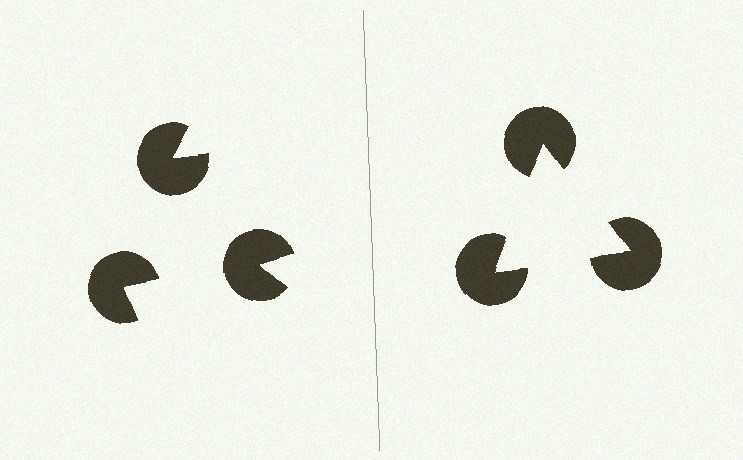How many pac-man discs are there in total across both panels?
6 — 3 on each side.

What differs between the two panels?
The pac-man discs are positioned identically on both sides; only the wedge orientations differ. On the right they align to a triangle; on the left they are misaligned.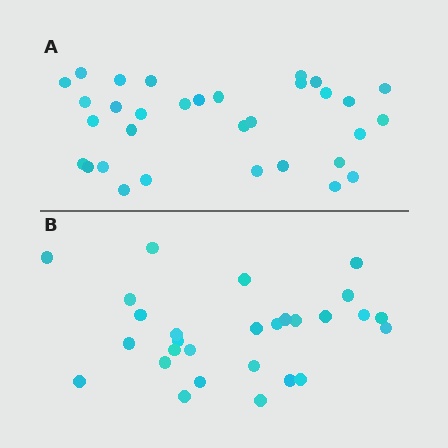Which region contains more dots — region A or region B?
Region A (the top region) has more dots.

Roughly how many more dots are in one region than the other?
Region A has about 4 more dots than region B.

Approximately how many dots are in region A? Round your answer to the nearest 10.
About 30 dots. (The exact count is 32, which rounds to 30.)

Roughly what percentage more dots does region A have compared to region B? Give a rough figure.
About 15% more.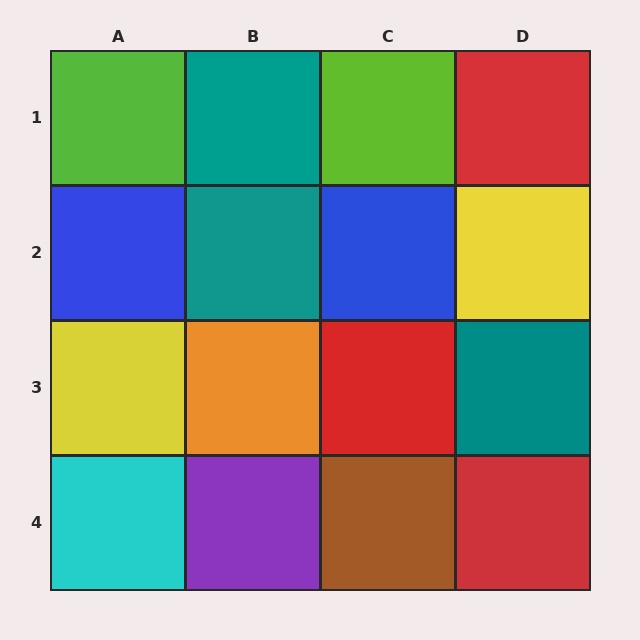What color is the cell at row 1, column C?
Lime.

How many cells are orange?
1 cell is orange.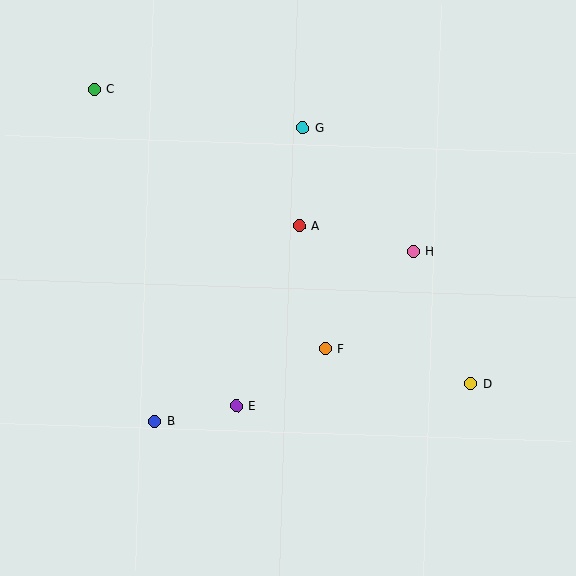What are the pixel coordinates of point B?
Point B is at (155, 421).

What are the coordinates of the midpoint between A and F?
The midpoint between A and F is at (312, 287).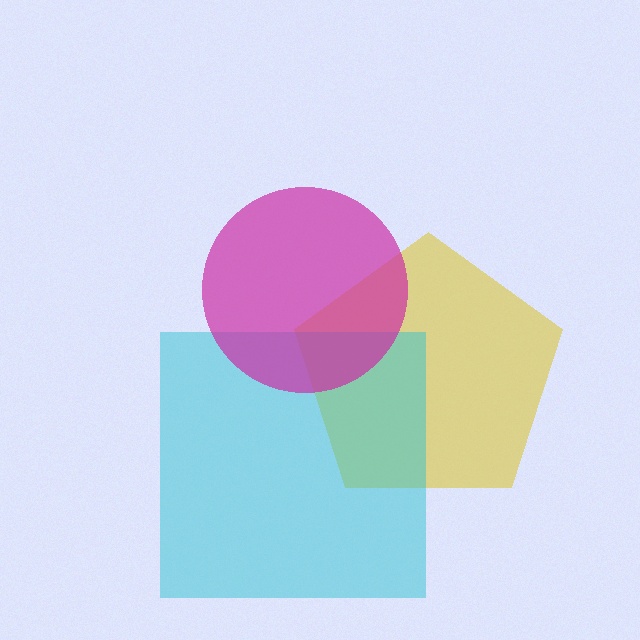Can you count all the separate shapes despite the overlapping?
Yes, there are 3 separate shapes.